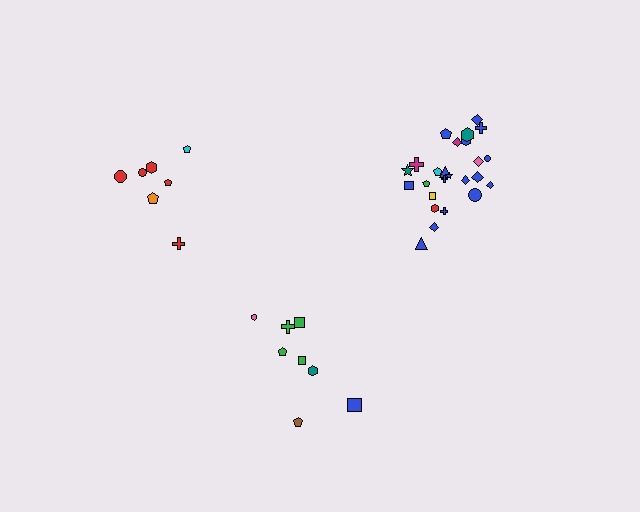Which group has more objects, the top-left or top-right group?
The top-right group.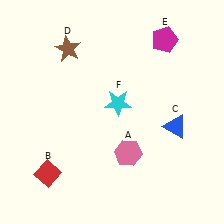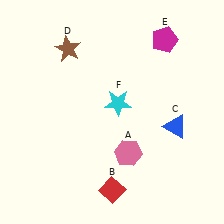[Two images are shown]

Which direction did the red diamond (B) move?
The red diamond (B) moved right.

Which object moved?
The red diamond (B) moved right.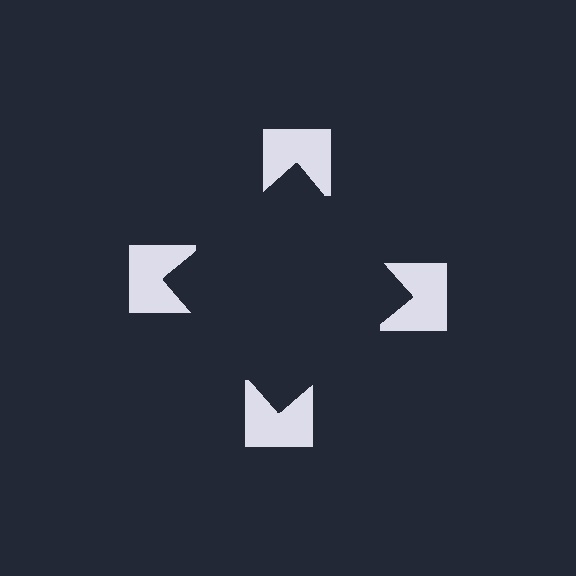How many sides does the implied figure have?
4 sides.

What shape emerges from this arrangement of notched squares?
An illusory square — its edges are inferred from the aligned wedge cuts in the notched squares, not physically drawn.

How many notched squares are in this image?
There are 4 — one at each vertex of the illusory square.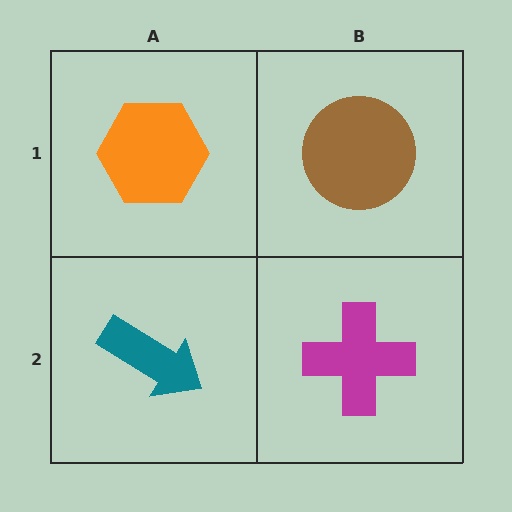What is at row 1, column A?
An orange hexagon.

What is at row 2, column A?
A teal arrow.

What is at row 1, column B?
A brown circle.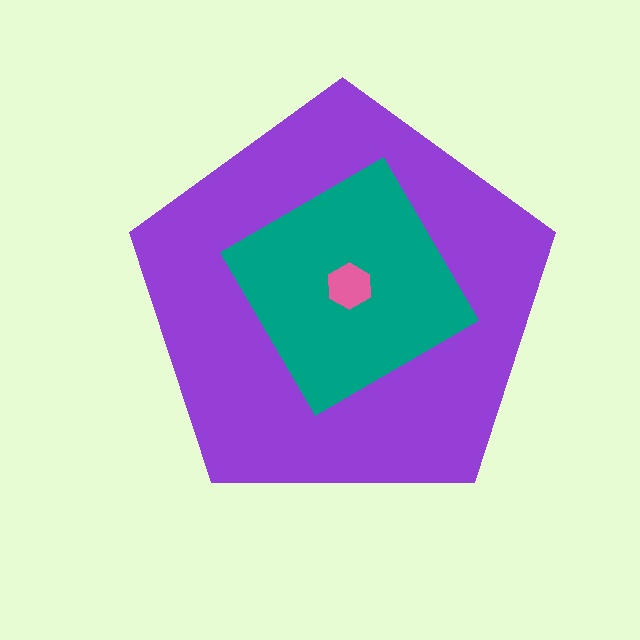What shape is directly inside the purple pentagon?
The teal diamond.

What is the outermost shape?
The purple pentagon.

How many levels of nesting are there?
3.